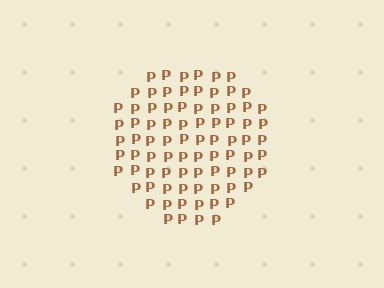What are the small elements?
The small elements are letter P's.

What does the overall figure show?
The overall figure shows a circle.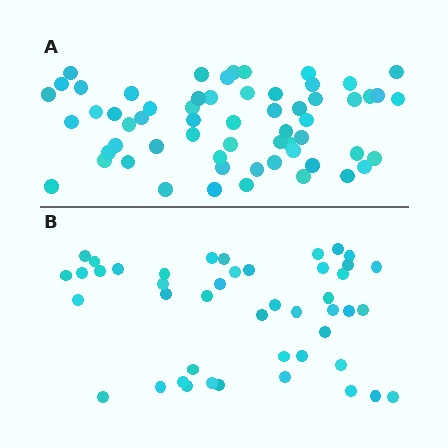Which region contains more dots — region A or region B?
Region A (the top region) has more dots.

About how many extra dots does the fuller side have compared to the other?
Region A has approximately 15 more dots than region B.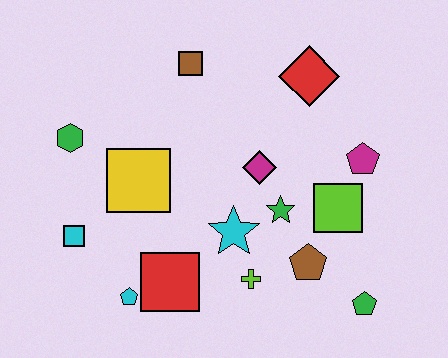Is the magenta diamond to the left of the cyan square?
No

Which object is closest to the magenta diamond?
The green star is closest to the magenta diamond.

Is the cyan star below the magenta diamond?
Yes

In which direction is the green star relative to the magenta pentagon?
The green star is to the left of the magenta pentagon.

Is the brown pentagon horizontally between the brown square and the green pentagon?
Yes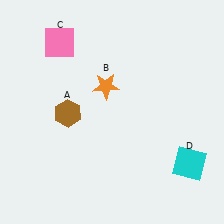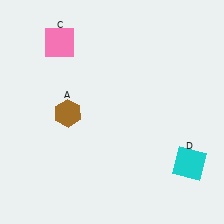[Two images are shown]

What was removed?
The orange star (B) was removed in Image 2.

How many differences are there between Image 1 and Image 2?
There is 1 difference between the two images.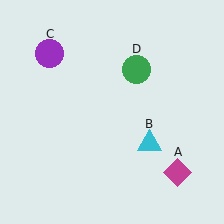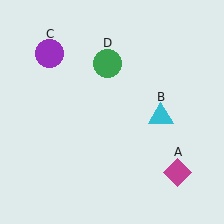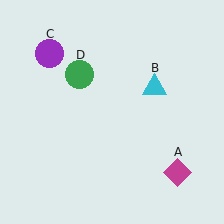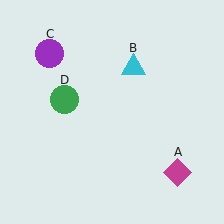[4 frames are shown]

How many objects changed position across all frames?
2 objects changed position: cyan triangle (object B), green circle (object D).